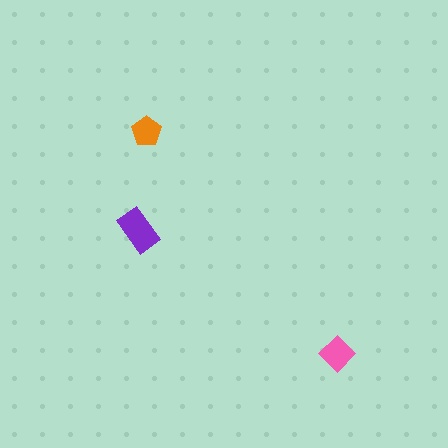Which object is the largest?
The purple rectangle.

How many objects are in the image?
There are 3 objects in the image.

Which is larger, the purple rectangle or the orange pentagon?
The purple rectangle.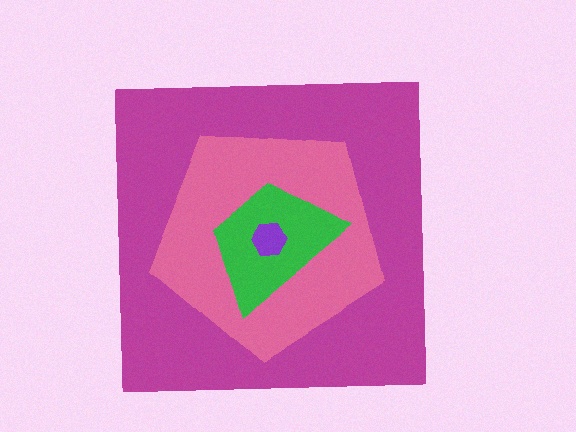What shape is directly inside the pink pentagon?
The green trapezoid.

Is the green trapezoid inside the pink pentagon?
Yes.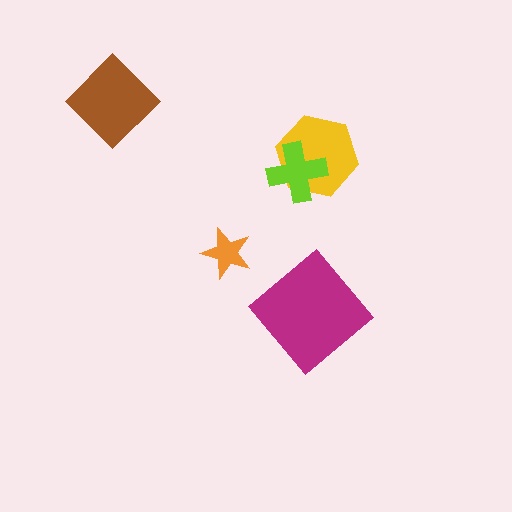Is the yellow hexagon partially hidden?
Yes, it is partially covered by another shape.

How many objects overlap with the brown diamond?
0 objects overlap with the brown diamond.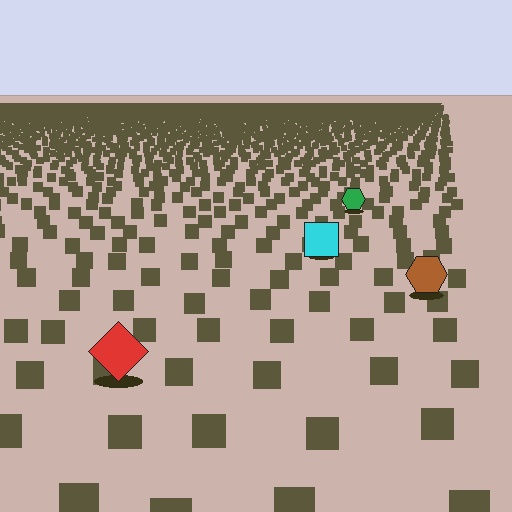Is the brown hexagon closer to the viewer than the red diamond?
No. The red diamond is closer — you can tell from the texture gradient: the ground texture is coarser near it.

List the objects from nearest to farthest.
From nearest to farthest: the red diamond, the brown hexagon, the cyan square, the green hexagon.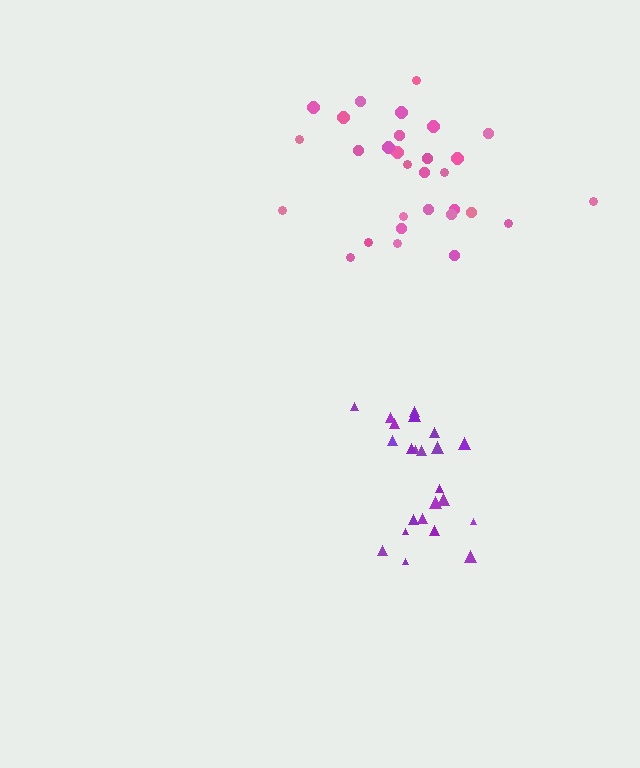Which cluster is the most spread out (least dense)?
Pink.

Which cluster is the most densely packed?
Purple.